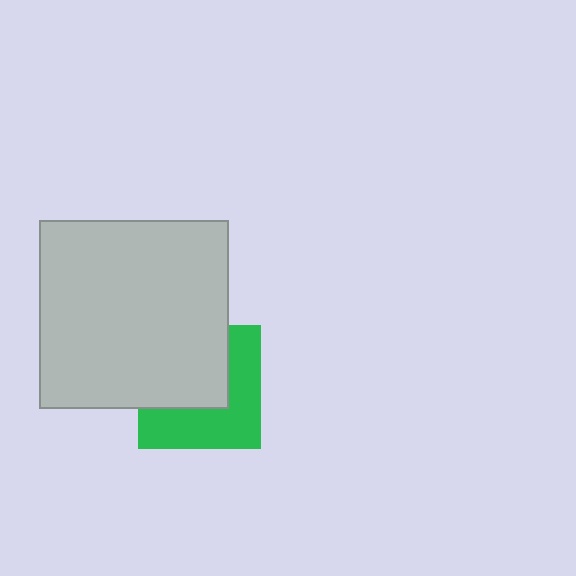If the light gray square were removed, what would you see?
You would see the complete green square.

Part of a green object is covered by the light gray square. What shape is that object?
It is a square.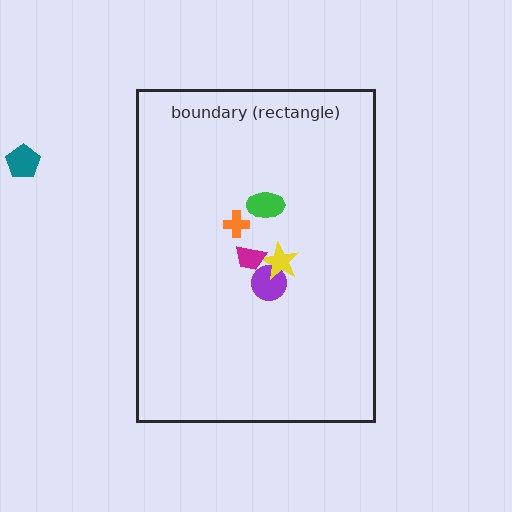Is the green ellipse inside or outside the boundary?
Inside.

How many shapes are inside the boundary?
5 inside, 1 outside.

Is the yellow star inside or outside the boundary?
Inside.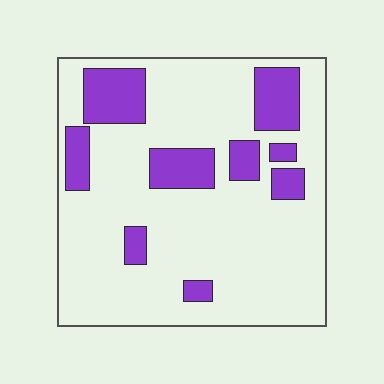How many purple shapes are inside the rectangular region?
9.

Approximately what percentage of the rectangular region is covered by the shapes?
Approximately 20%.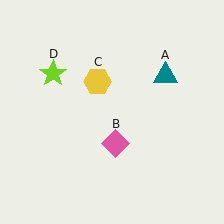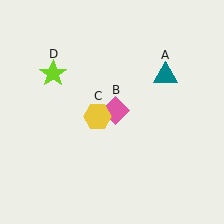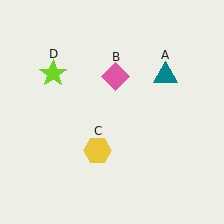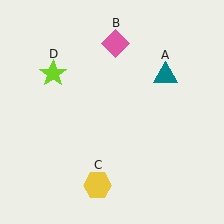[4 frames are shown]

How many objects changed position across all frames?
2 objects changed position: pink diamond (object B), yellow hexagon (object C).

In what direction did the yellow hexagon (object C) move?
The yellow hexagon (object C) moved down.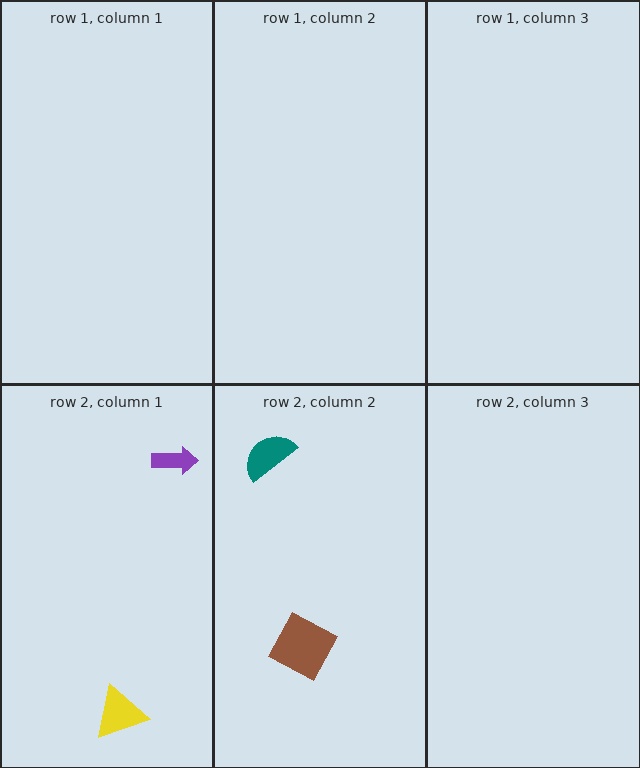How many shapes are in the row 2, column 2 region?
2.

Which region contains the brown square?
The row 2, column 2 region.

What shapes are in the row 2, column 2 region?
The brown square, the teal semicircle.